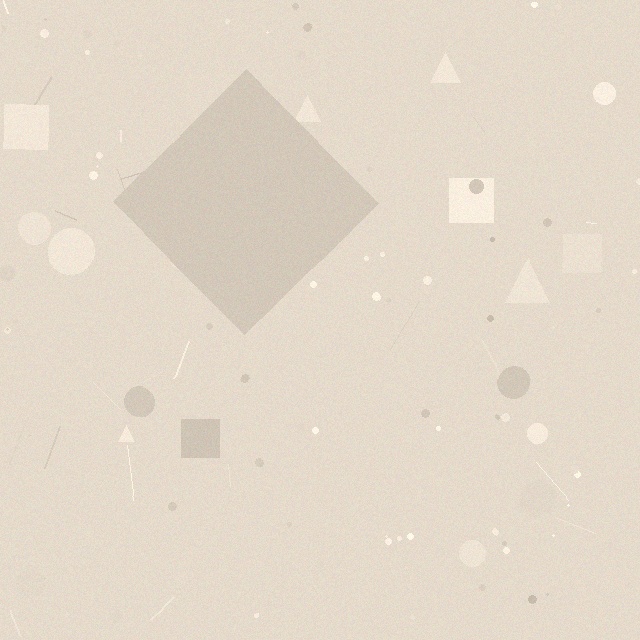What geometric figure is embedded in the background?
A diamond is embedded in the background.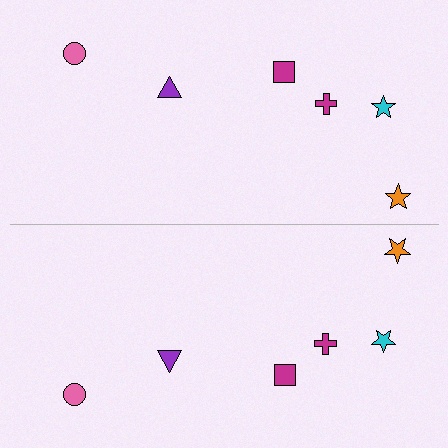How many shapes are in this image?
There are 12 shapes in this image.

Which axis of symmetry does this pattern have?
The pattern has a horizontal axis of symmetry running through the center of the image.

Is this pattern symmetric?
Yes, this pattern has bilateral (reflection) symmetry.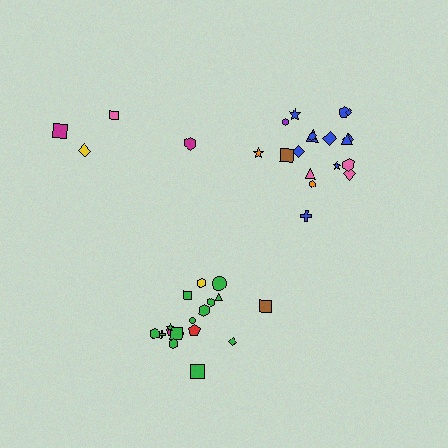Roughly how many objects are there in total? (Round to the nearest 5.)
Roughly 40 objects in total.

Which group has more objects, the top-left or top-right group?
The top-right group.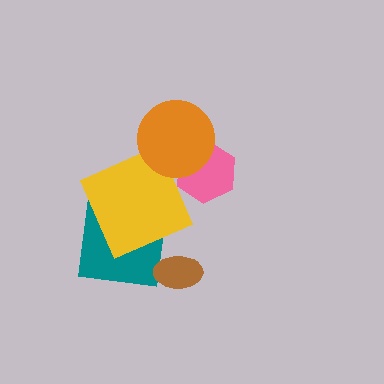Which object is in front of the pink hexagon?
The orange circle is in front of the pink hexagon.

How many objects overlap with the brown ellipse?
0 objects overlap with the brown ellipse.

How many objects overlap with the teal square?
1 object overlaps with the teal square.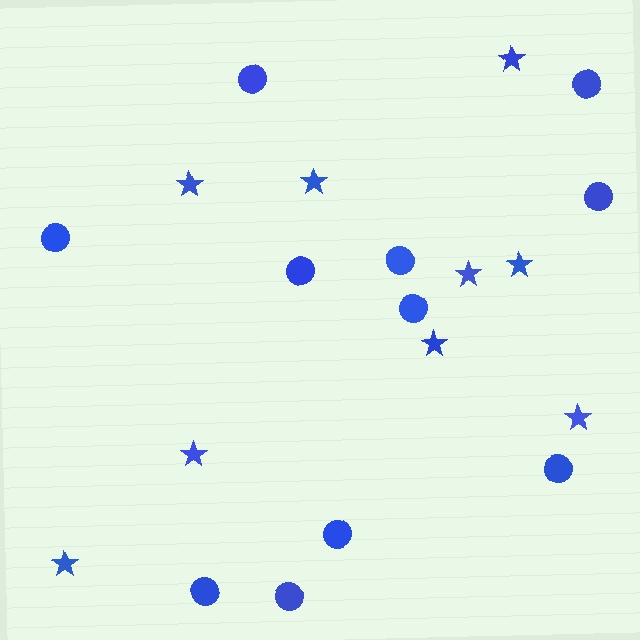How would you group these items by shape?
There are 2 groups: one group of circles (11) and one group of stars (9).